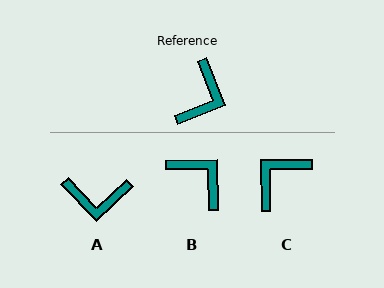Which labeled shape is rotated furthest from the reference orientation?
C, about 158 degrees away.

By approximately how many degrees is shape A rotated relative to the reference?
Approximately 68 degrees clockwise.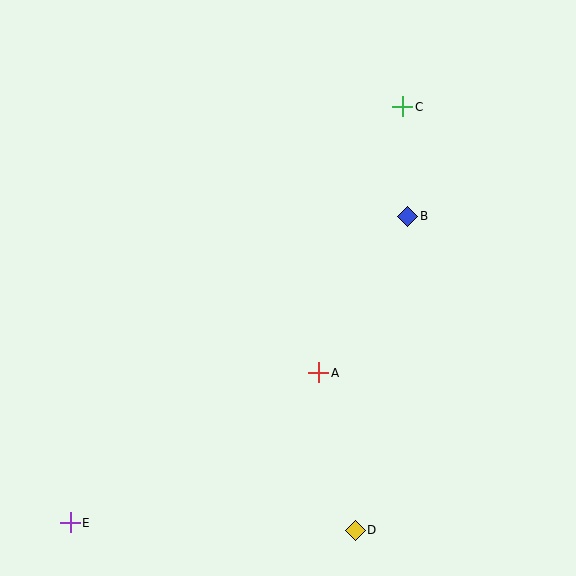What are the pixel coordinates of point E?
Point E is at (70, 523).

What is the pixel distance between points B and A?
The distance between B and A is 180 pixels.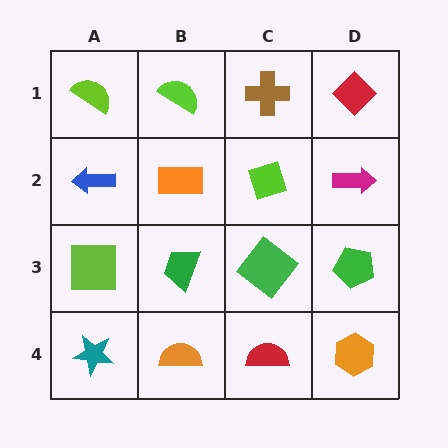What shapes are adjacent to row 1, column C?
A lime diamond (row 2, column C), a lime semicircle (row 1, column B), a red diamond (row 1, column D).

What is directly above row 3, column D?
A magenta arrow.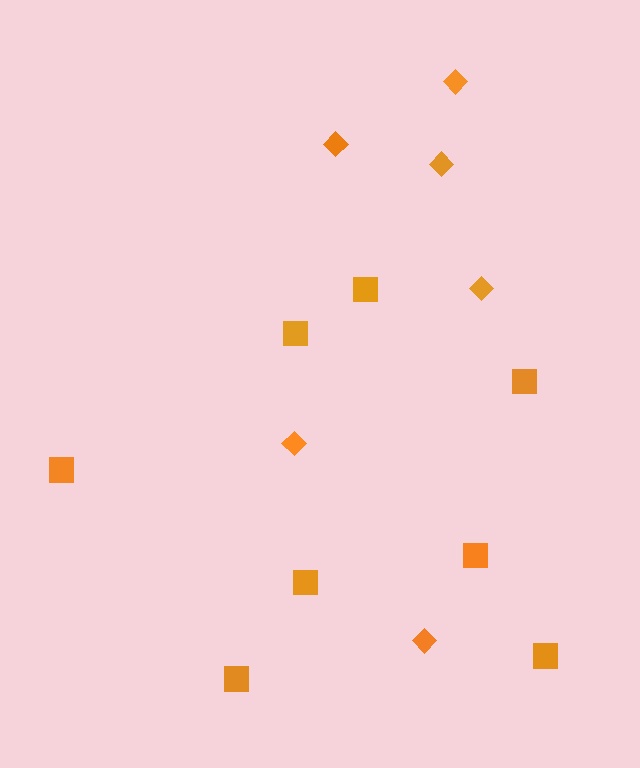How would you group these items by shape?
There are 2 groups: one group of diamonds (6) and one group of squares (8).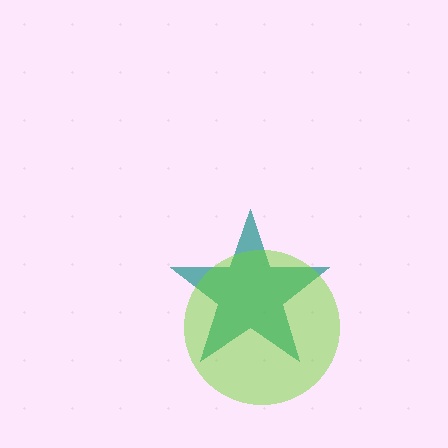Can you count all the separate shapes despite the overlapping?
Yes, there are 2 separate shapes.